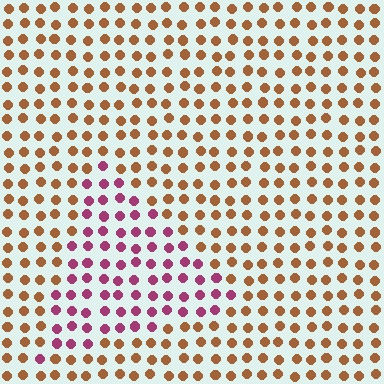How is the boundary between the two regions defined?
The boundary is defined purely by a slight shift in hue (about 58 degrees). Spacing, size, and orientation are identical on both sides.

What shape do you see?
I see a triangle.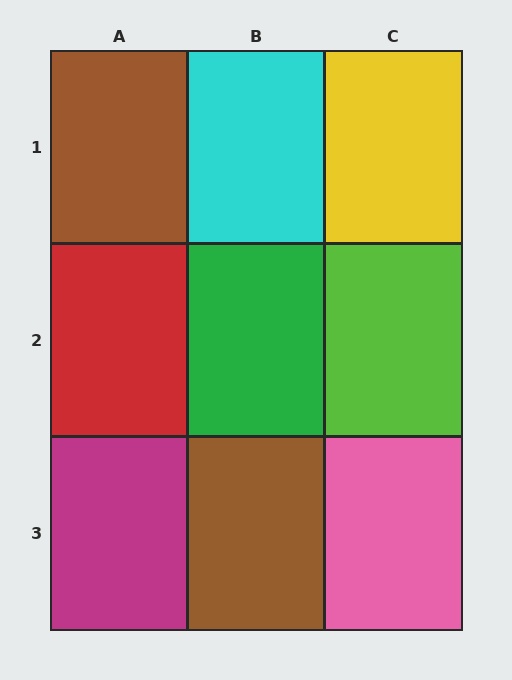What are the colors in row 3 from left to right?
Magenta, brown, pink.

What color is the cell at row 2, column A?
Red.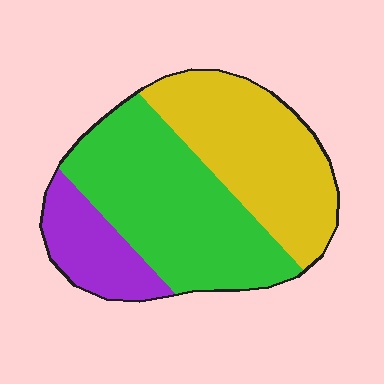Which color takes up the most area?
Green, at roughly 45%.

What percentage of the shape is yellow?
Yellow covers about 40% of the shape.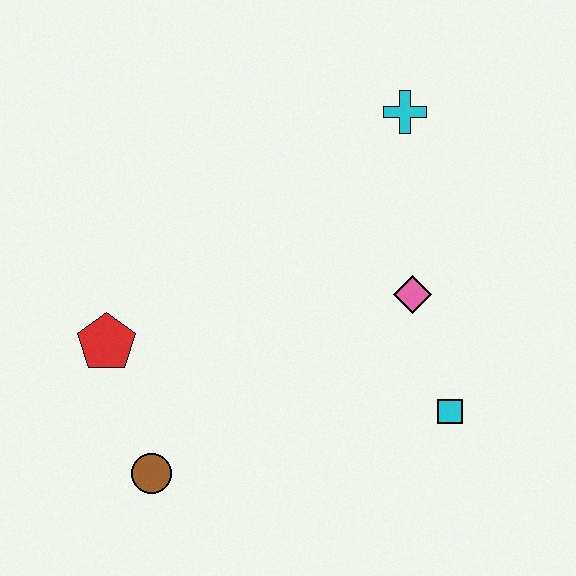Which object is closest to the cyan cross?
The pink diamond is closest to the cyan cross.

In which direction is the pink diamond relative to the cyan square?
The pink diamond is above the cyan square.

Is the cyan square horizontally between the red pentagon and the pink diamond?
No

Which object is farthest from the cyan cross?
The brown circle is farthest from the cyan cross.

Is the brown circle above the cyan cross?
No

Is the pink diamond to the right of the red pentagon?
Yes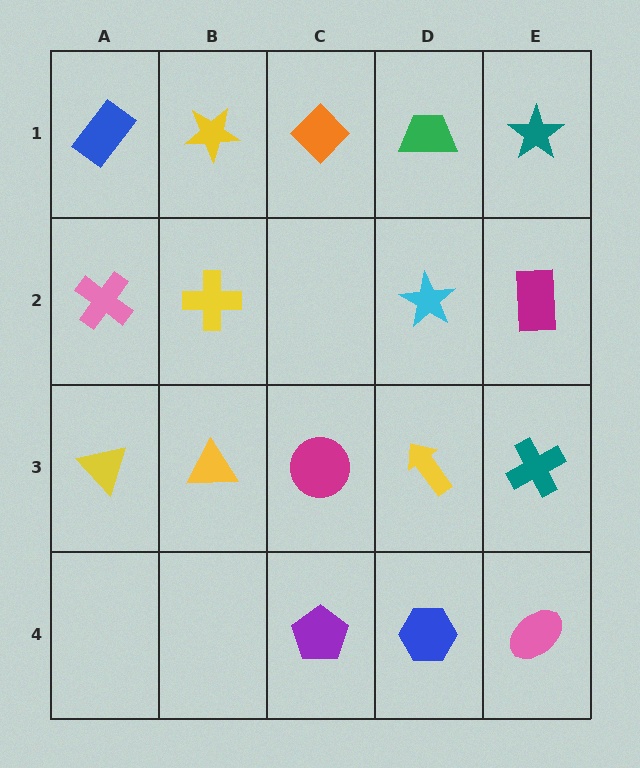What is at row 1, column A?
A blue rectangle.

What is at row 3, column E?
A teal cross.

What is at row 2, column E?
A magenta rectangle.